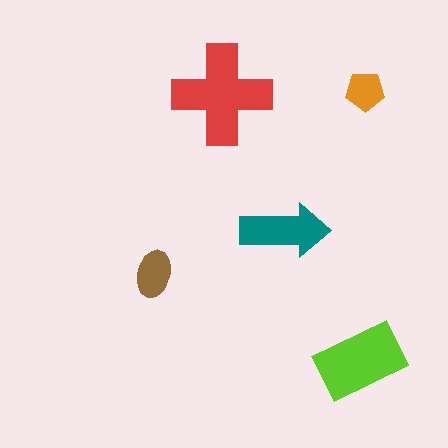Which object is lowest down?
The lime rectangle is bottommost.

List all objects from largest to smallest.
The red cross, the lime rectangle, the teal arrow, the brown ellipse, the orange pentagon.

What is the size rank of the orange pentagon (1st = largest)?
5th.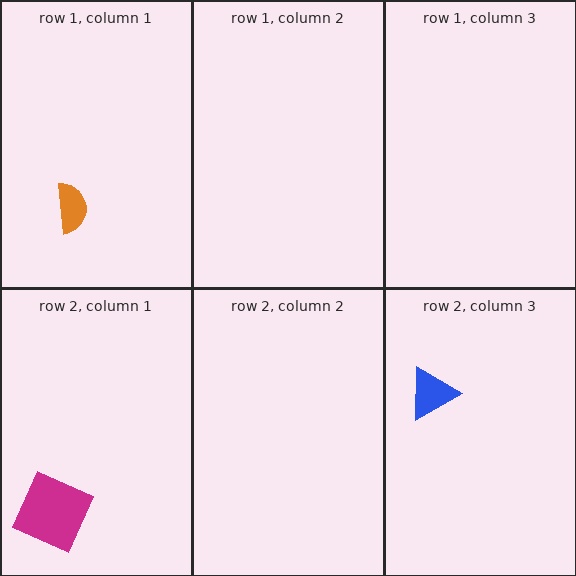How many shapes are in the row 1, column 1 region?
1.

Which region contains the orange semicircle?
The row 1, column 1 region.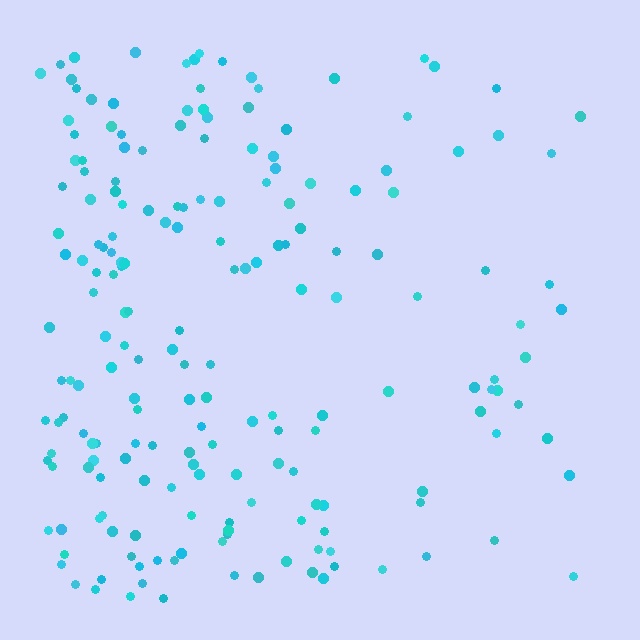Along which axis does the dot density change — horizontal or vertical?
Horizontal.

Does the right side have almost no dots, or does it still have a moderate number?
Still a moderate number, just noticeably fewer than the left.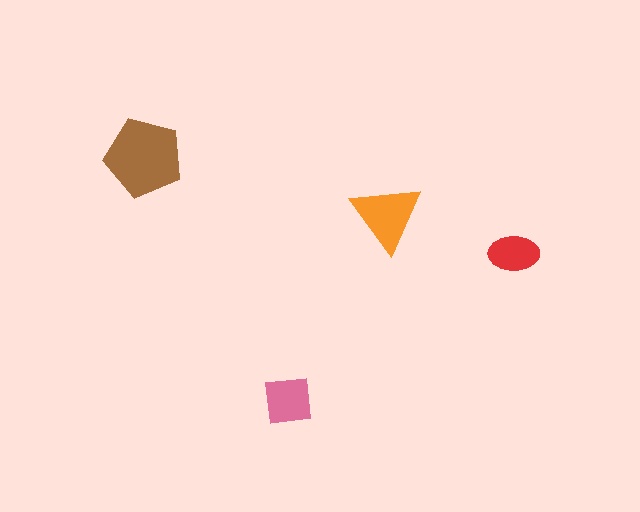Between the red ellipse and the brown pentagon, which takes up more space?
The brown pentagon.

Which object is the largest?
The brown pentagon.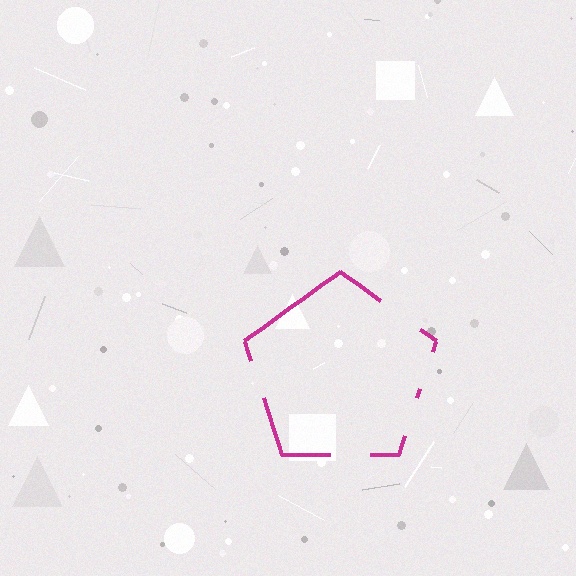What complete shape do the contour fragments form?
The contour fragments form a pentagon.